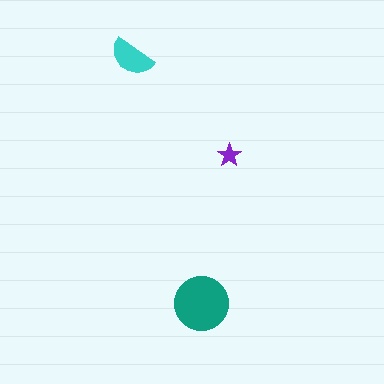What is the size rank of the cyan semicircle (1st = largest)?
2nd.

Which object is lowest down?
The teal circle is bottommost.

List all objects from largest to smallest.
The teal circle, the cyan semicircle, the purple star.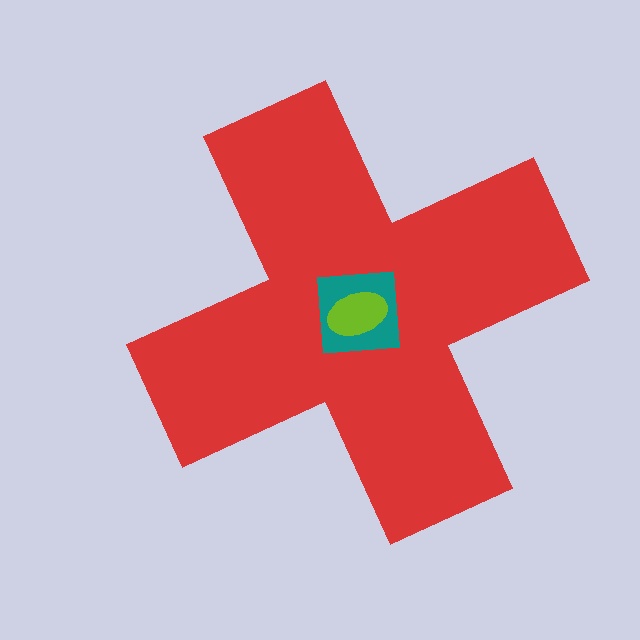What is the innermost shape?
The lime ellipse.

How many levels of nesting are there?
3.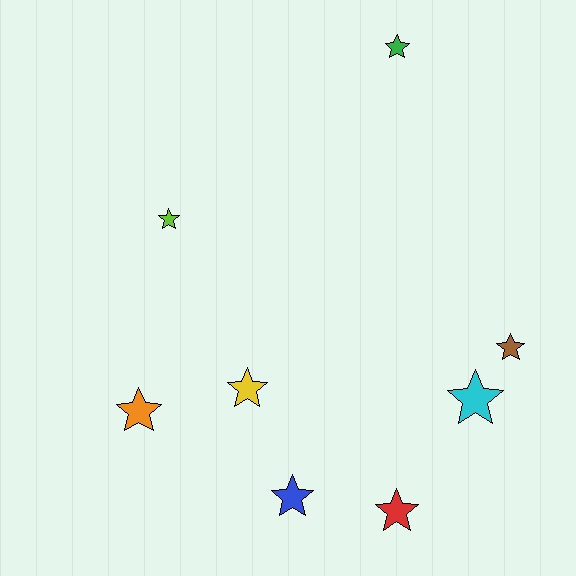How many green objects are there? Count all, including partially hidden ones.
There is 1 green object.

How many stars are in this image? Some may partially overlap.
There are 8 stars.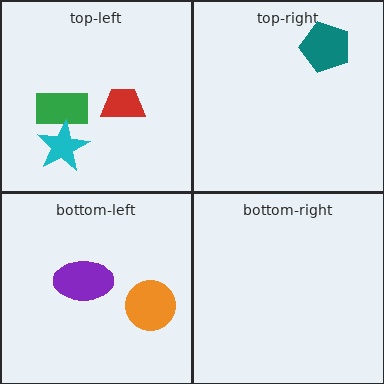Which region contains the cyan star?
The top-left region.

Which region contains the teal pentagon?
The top-right region.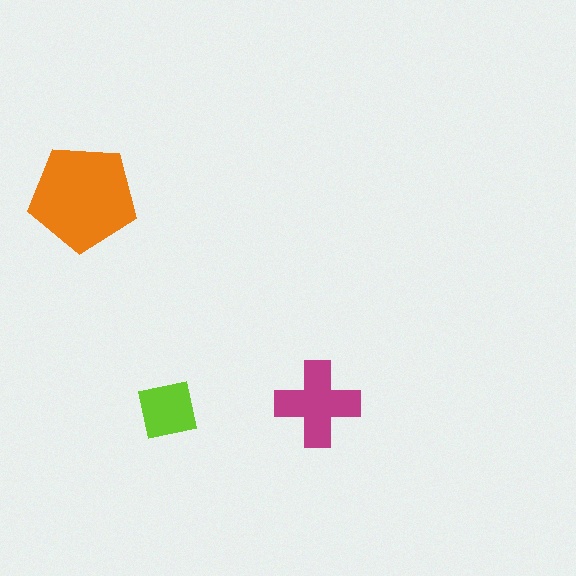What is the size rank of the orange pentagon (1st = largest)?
1st.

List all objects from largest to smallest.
The orange pentagon, the magenta cross, the lime square.